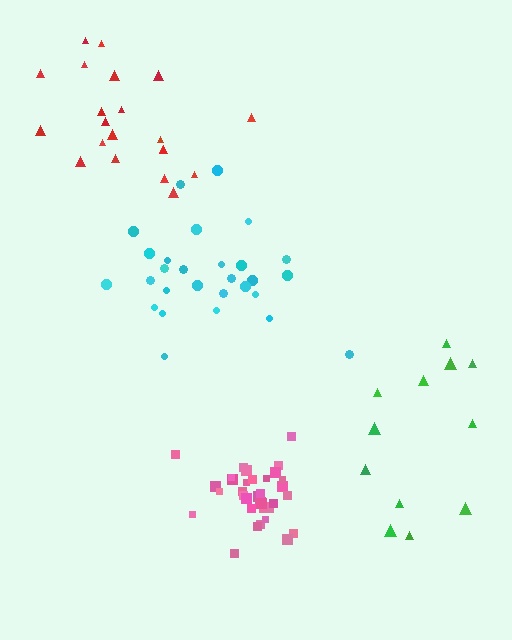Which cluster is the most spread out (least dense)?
Green.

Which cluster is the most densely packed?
Pink.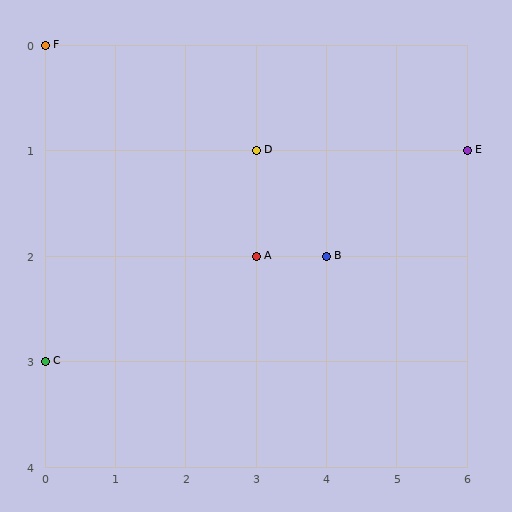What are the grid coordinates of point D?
Point D is at grid coordinates (3, 1).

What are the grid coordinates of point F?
Point F is at grid coordinates (0, 0).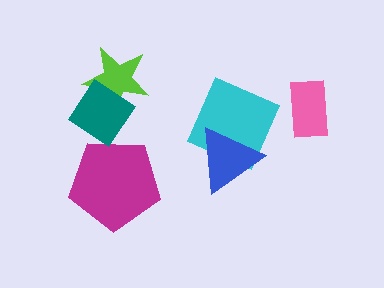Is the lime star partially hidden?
Yes, it is partially covered by another shape.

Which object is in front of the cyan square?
The blue triangle is in front of the cyan square.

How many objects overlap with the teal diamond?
2 objects overlap with the teal diamond.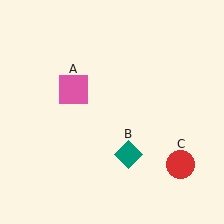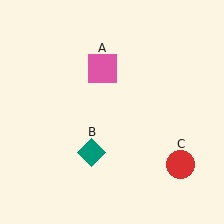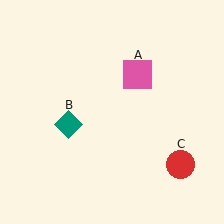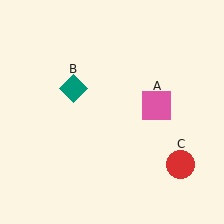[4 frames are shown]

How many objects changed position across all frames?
2 objects changed position: pink square (object A), teal diamond (object B).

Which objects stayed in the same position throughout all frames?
Red circle (object C) remained stationary.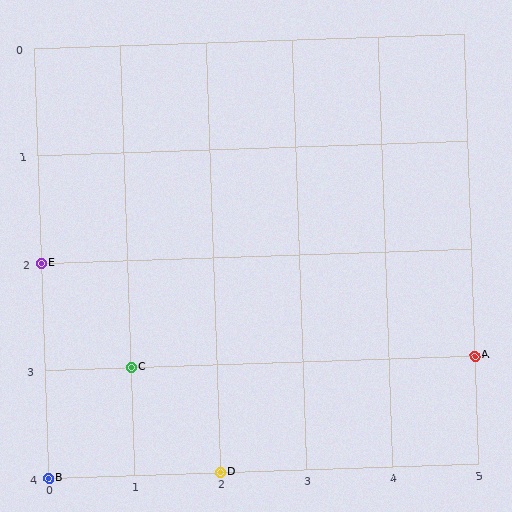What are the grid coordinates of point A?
Point A is at grid coordinates (5, 3).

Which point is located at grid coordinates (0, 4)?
Point B is at (0, 4).